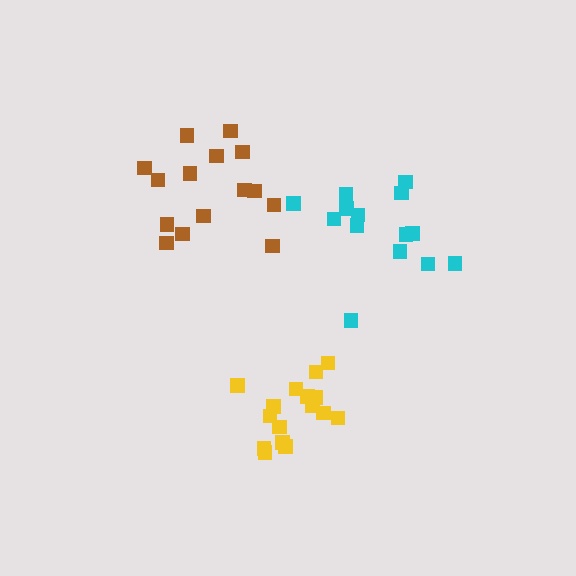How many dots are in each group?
Group 1: 14 dots, Group 2: 16 dots, Group 3: 15 dots (45 total).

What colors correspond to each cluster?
The clusters are colored: cyan, yellow, brown.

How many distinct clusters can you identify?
There are 3 distinct clusters.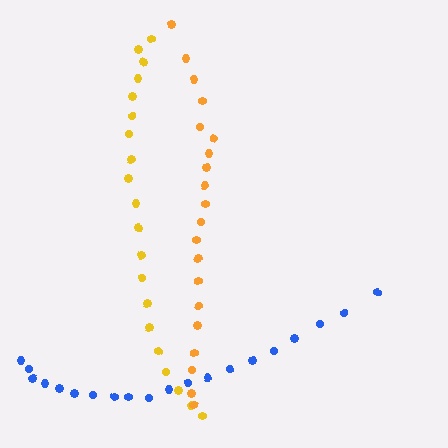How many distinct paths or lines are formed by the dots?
There are 3 distinct paths.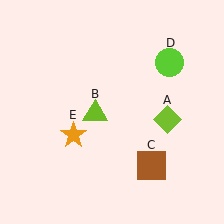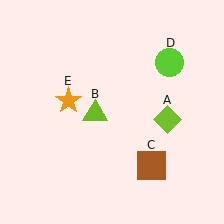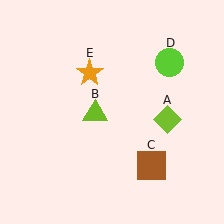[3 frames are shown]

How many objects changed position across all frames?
1 object changed position: orange star (object E).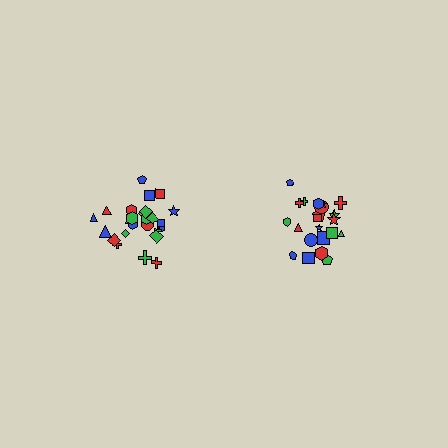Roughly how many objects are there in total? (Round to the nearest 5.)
Roughly 45 objects in total.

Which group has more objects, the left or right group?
The left group.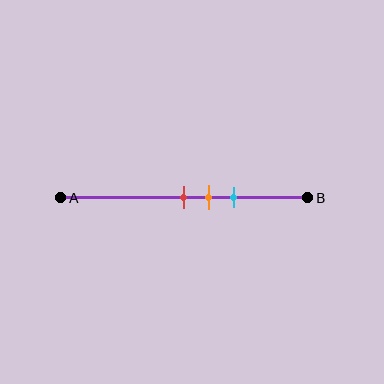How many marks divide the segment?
There are 3 marks dividing the segment.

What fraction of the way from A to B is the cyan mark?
The cyan mark is approximately 70% (0.7) of the way from A to B.